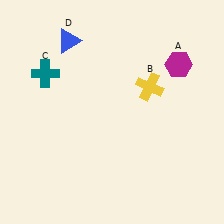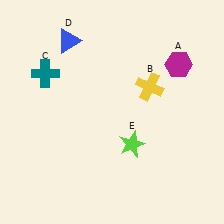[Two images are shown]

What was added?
A lime star (E) was added in Image 2.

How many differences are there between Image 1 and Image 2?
There is 1 difference between the two images.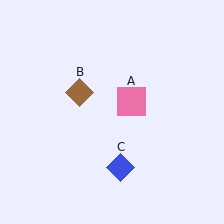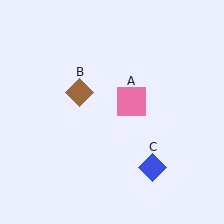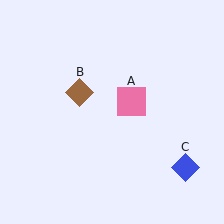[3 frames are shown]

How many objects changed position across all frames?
1 object changed position: blue diamond (object C).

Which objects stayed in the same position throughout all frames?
Pink square (object A) and brown diamond (object B) remained stationary.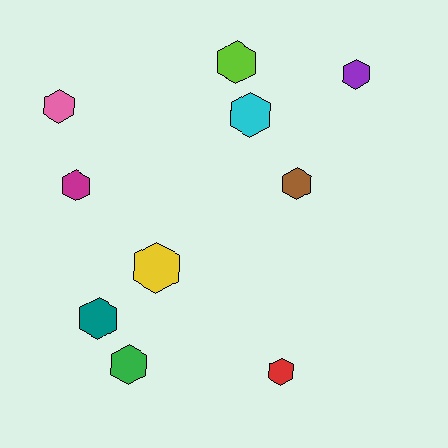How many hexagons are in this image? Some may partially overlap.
There are 10 hexagons.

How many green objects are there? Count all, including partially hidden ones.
There is 1 green object.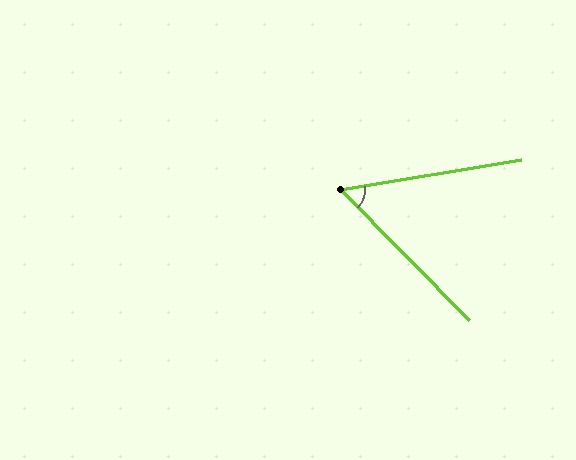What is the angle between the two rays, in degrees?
Approximately 55 degrees.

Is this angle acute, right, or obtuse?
It is acute.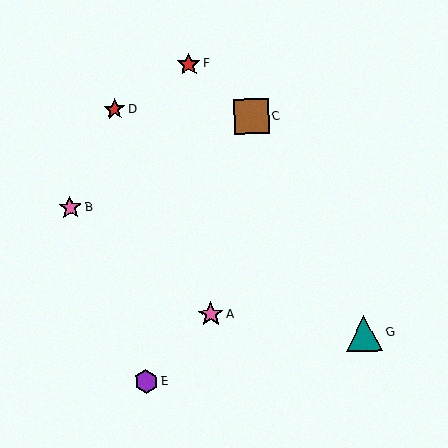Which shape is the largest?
The teal triangle (labeled G) is the largest.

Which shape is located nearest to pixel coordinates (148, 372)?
The purple hexagon (labeled E) at (146, 381) is nearest to that location.